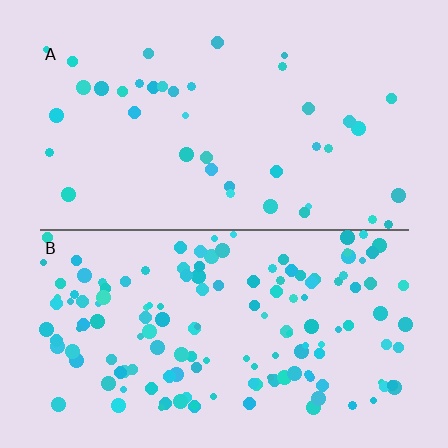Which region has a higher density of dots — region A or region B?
B (the bottom).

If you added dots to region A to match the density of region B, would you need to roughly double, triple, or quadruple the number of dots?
Approximately quadruple.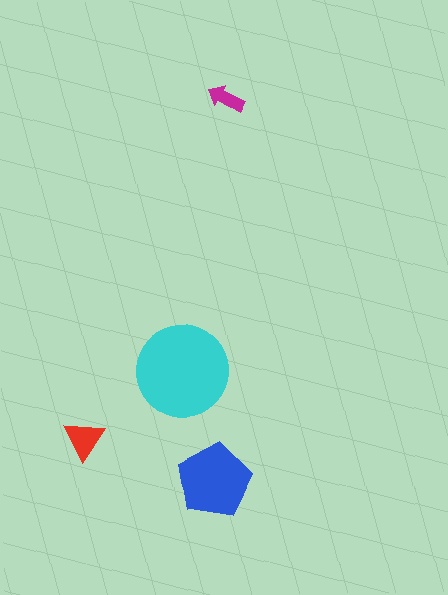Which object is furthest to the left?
The red triangle is leftmost.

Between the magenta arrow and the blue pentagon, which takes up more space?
The blue pentagon.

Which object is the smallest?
The magenta arrow.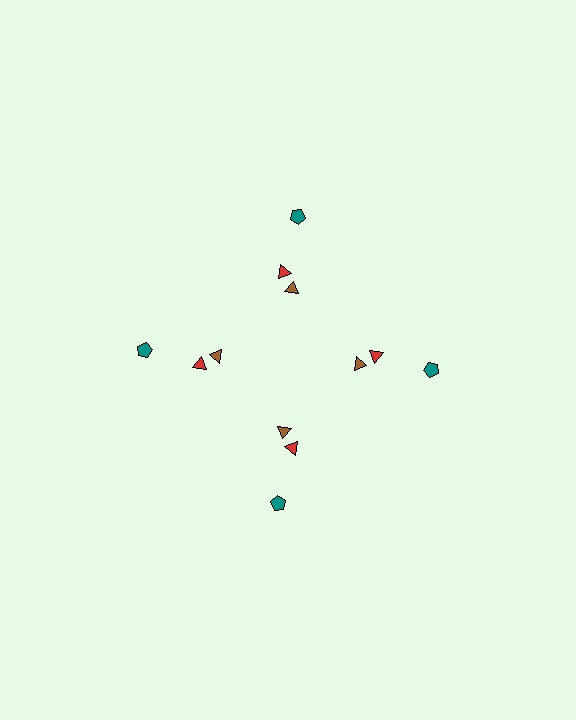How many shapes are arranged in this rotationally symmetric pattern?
There are 12 shapes, arranged in 4 groups of 3.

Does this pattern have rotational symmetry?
Yes, this pattern has 4-fold rotational symmetry. It looks the same after rotating 90 degrees around the center.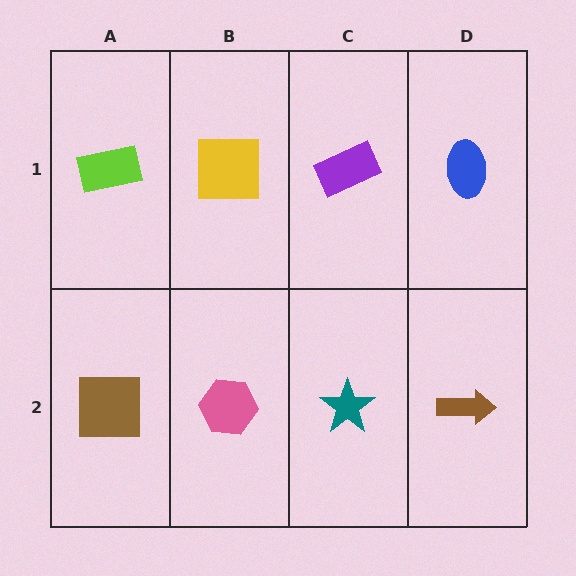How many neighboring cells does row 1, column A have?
2.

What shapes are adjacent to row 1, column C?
A teal star (row 2, column C), a yellow square (row 1, column B), a blue ellipse (row 1, column D).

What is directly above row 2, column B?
A yellow square.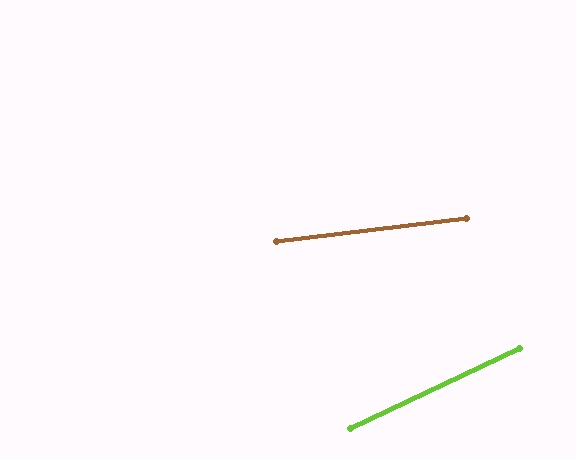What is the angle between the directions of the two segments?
Approximately 19 degrees.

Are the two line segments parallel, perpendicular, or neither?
Neither parallel nor perpendicular — they differ by about 19°.